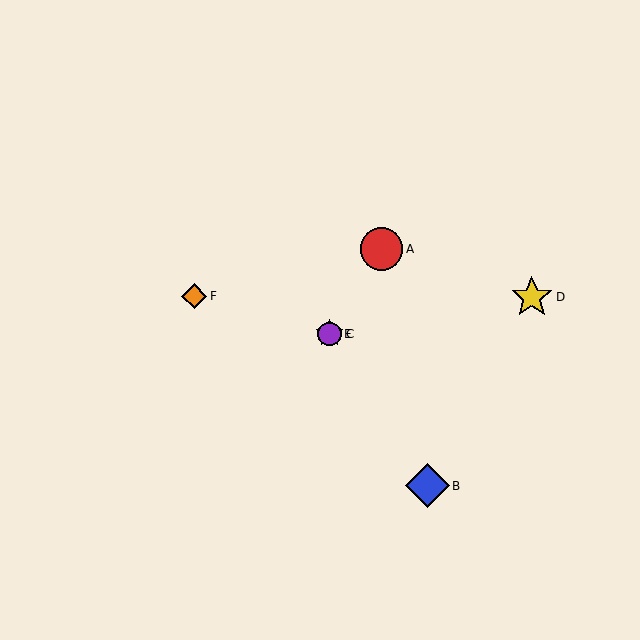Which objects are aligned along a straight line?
Objects A, C, E are aligned along a straight line.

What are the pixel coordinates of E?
Object E is at (329, 334).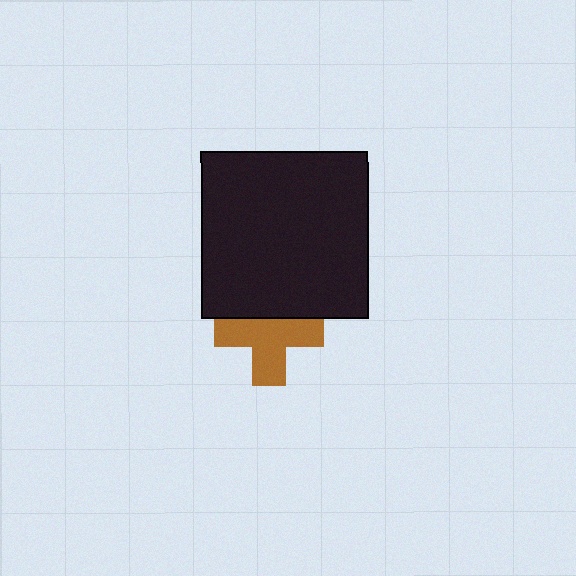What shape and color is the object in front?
The object in front is a black square.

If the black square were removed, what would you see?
You would see the complete brown cross.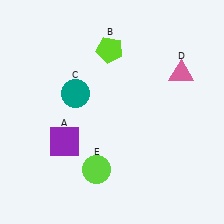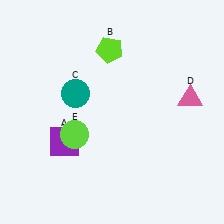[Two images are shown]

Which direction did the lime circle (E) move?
The lime circle (E) moved up.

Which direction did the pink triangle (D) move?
The pink triangle (D) moved down.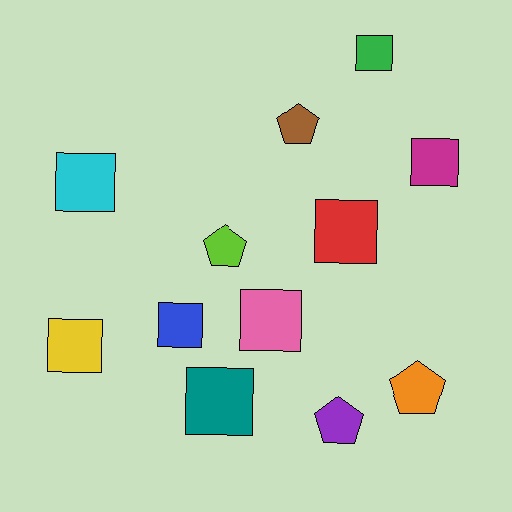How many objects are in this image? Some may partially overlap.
There are 12 objects.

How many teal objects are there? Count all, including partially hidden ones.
There is 1 teal object.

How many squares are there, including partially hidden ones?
There are 8 squares.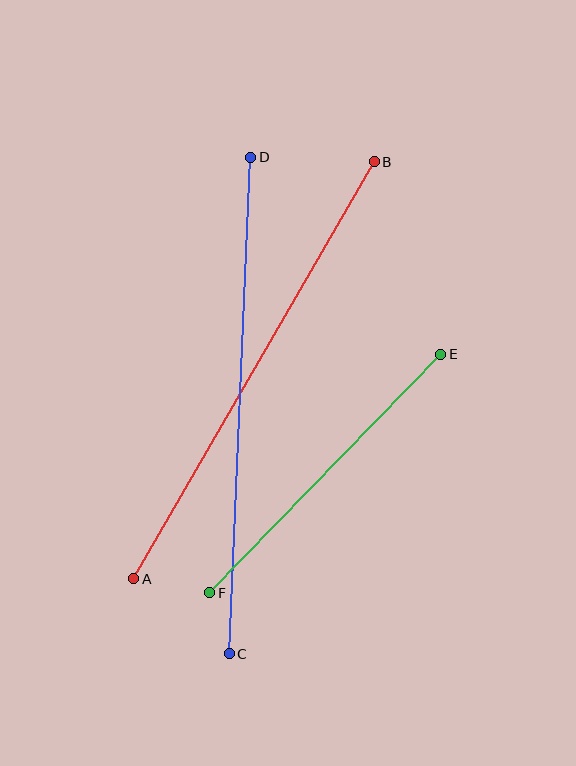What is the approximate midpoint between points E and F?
The midpoint is at approximately (325, 473) pixels.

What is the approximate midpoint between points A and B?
The midpoint is at approximately (254, 370) pixels.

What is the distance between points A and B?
The distance is approximately 482 pixels.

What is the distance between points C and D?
The distance is approximately 497 pixels.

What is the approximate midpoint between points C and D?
The midpoint is at approximately (240, 406) pixels.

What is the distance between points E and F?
The distance is approximately 332 pixels.